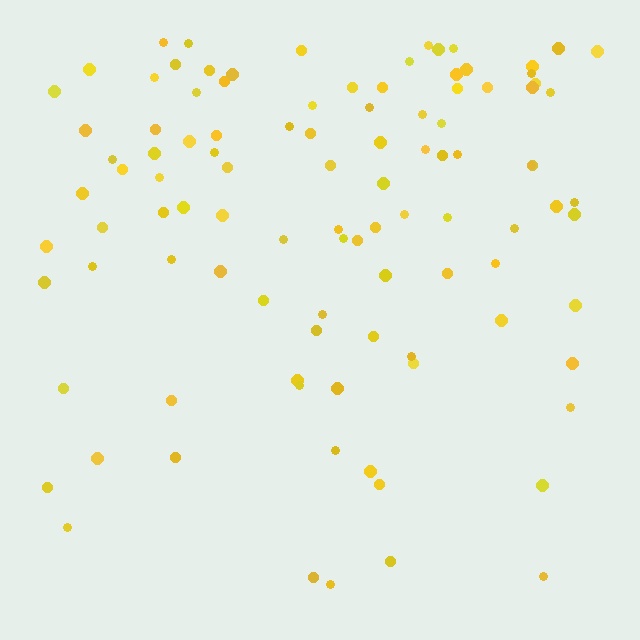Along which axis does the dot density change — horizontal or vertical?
Vertical.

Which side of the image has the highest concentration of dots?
The top.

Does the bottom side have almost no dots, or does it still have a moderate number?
Still a moderate number, just noticeably fewer than the top.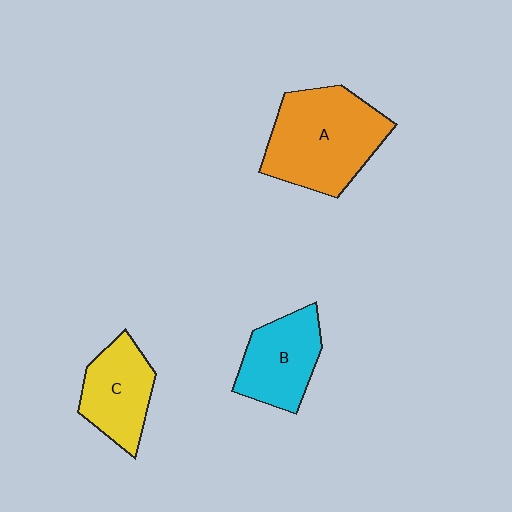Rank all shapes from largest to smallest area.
From largest to smallest: A (orange), B (cyan), C (yellow).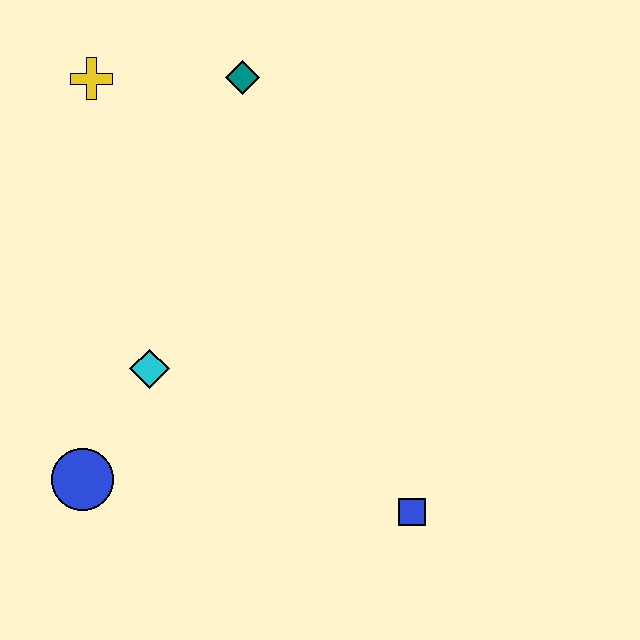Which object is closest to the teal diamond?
The yellow cross is closest to the teal diamond.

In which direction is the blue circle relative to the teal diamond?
The blue circle is below the teal diamond.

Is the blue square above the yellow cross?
No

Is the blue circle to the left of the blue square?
Yes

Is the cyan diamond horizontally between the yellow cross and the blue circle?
No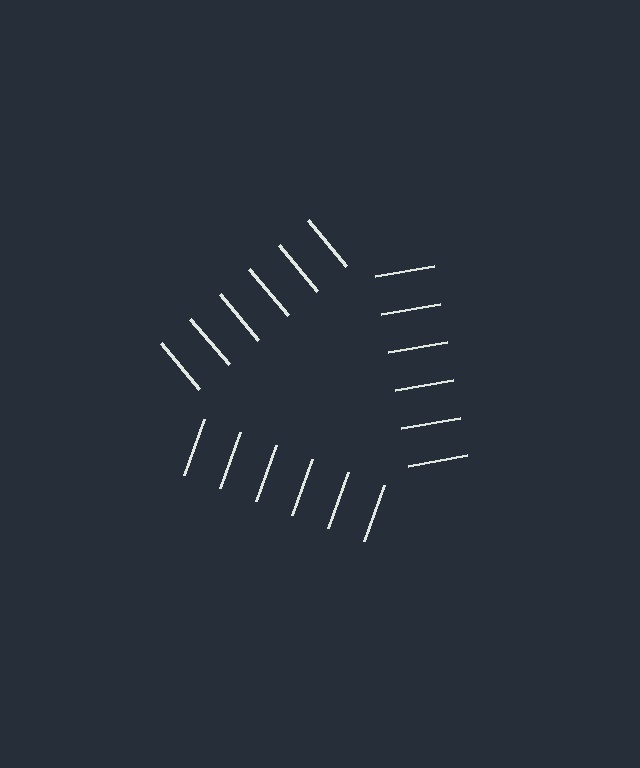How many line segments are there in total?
18 — 6 along each of the 3 edges.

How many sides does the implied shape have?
3 sides — the line-ends trace a triangle.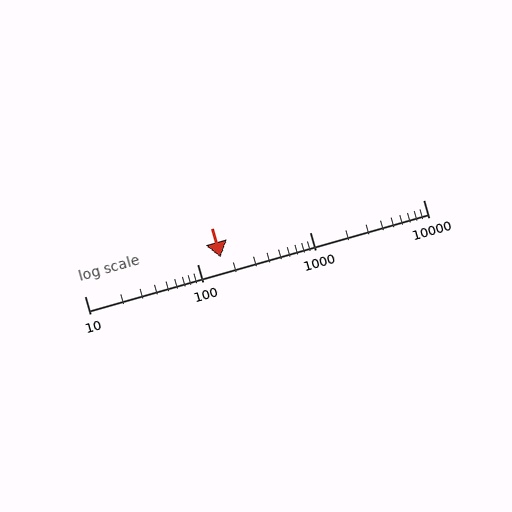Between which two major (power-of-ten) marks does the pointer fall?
The pointer is between 100 and 1000.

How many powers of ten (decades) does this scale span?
The scale spans 3 decades, from 10 to 10000.